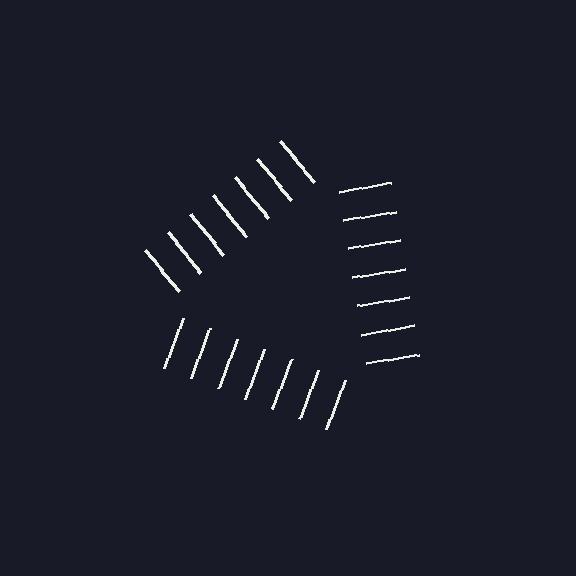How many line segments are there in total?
21 — 7 along each of the 3 edges.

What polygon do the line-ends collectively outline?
An illusory triangle — the line segments terminate on its edges but no continuous stroke is drawn.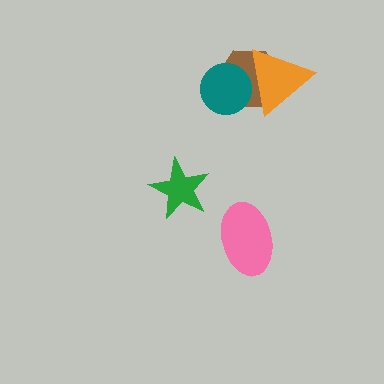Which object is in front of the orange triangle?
The teal circle is in front of the orange triangle.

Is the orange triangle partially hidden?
Yes, it is partially covered by another shape.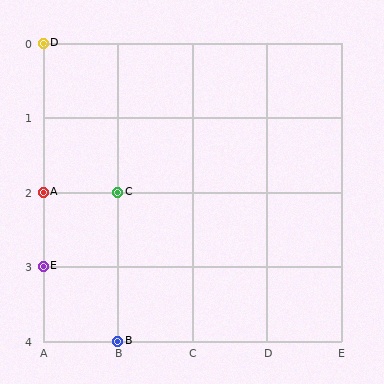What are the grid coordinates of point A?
Point A is at grid coordinates (A, 2).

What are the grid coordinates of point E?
Point E is at grid coordinates (A, 3).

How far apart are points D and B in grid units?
Points D and B are 1 column and 4 rows apart (about 4.1 grid units diagonally).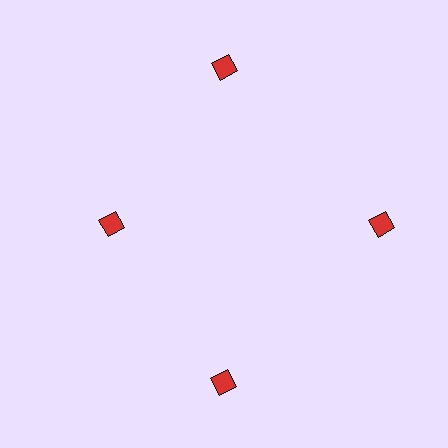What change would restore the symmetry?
The symmetry would be restored by moving it outward, back onto the ring so that all 4 diamonds sit at equal angles and equal distance from the center.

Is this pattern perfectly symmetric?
No. The 4 red diamonds are arranged in a ring, but one element near the 9 o'clock position is pulled inward toward the center, breaking the 4-fold rotational symmetry.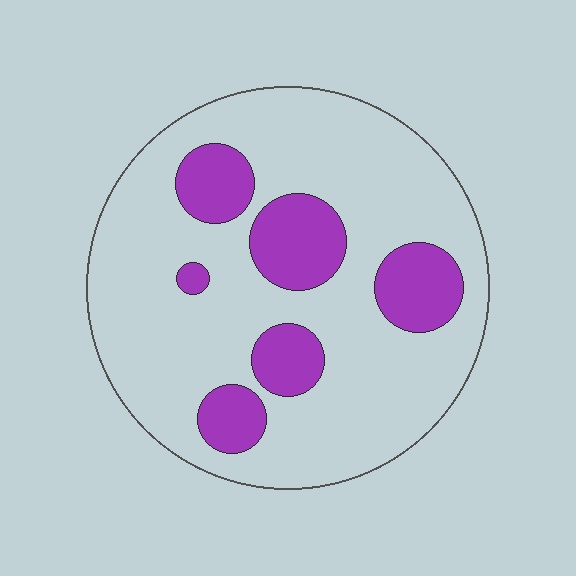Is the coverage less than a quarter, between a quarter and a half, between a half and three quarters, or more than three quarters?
Less than a quarter.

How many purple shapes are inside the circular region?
6.